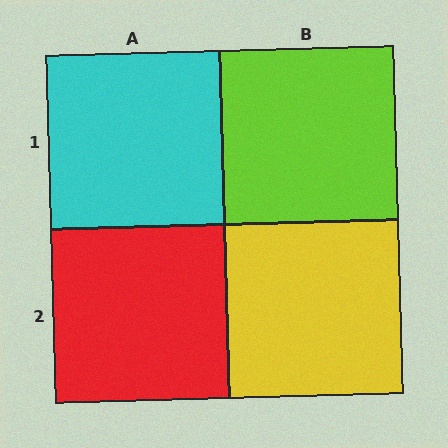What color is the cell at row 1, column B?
Lime.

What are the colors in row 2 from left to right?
Red, yellow.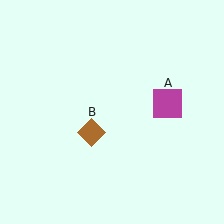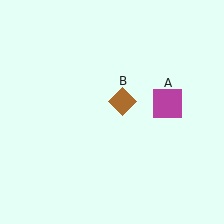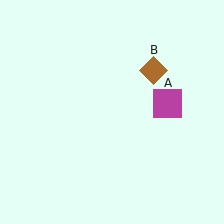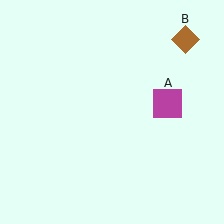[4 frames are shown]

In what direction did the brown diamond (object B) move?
The brown diamond (object B) moved up and to the right.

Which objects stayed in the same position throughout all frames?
Magenta square (object A) remained stationary.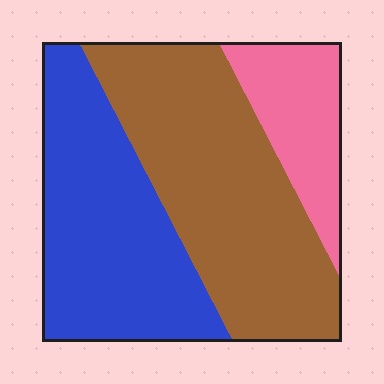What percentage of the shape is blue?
Blue covers around 40% of the shape.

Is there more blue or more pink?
Blue.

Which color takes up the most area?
Brown, at roughly 45%.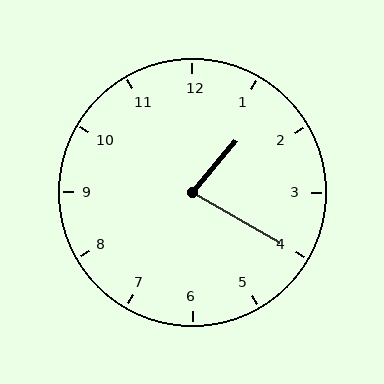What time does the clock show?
1:20.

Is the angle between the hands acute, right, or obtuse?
It is acute.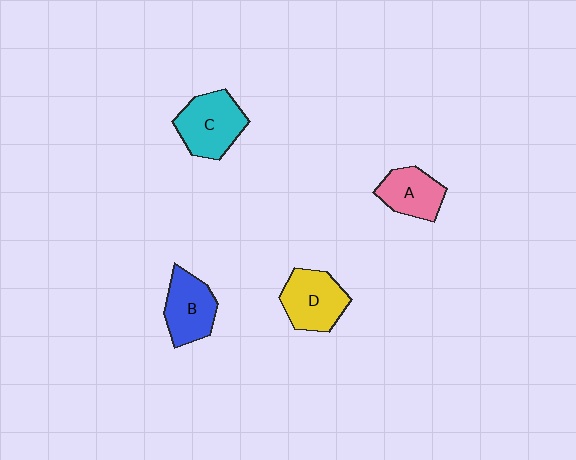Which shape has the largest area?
Shape C (cyan).